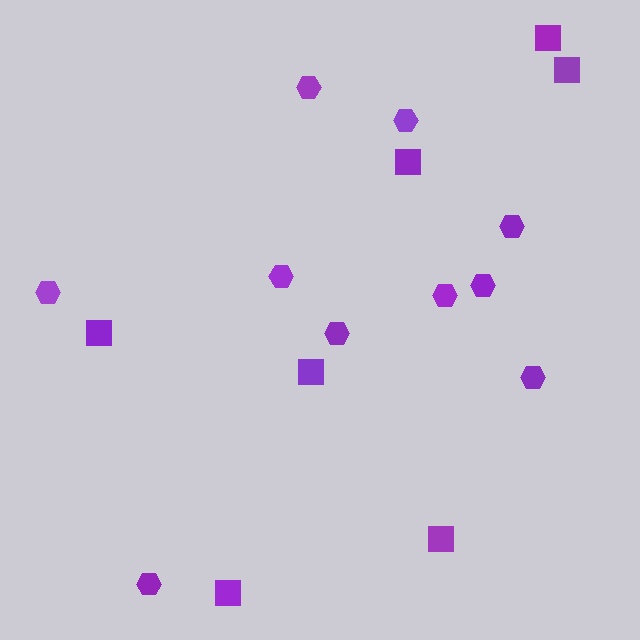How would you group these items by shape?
There are 2 groups: one group of squares (7) and one group of hexagons (10).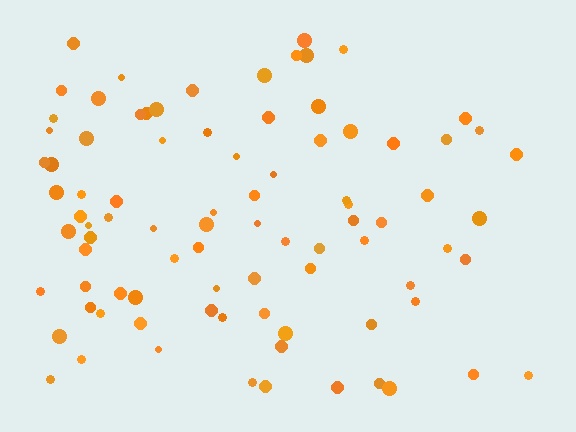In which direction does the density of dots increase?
From right to left, with the left side densest.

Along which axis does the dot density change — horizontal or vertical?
Horizontal.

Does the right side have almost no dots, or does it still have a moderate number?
Still a moderate number, just noticeably fewer than the left.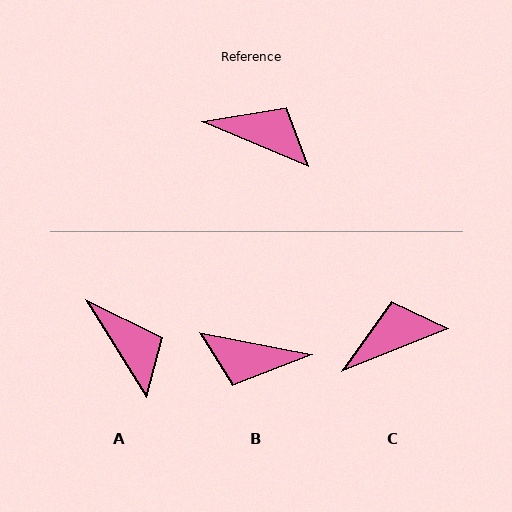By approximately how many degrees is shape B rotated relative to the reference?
Approximately 168 degrees clockwise.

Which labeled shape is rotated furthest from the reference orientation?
B, about 168 degrees away.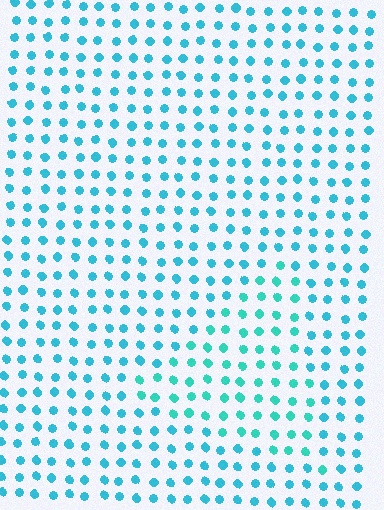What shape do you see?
I see a triangle.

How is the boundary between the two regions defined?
The boundary is defined purely by a slight shift in hue (about 19 degrees). Spacing, size, and orientation are identical on both sides.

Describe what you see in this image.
The image is filled with small cyan elements in a uniform arrangement. A triangle-shaped region is visible where the elements are tinted to a slightly different hue, forming a subtle color boundary.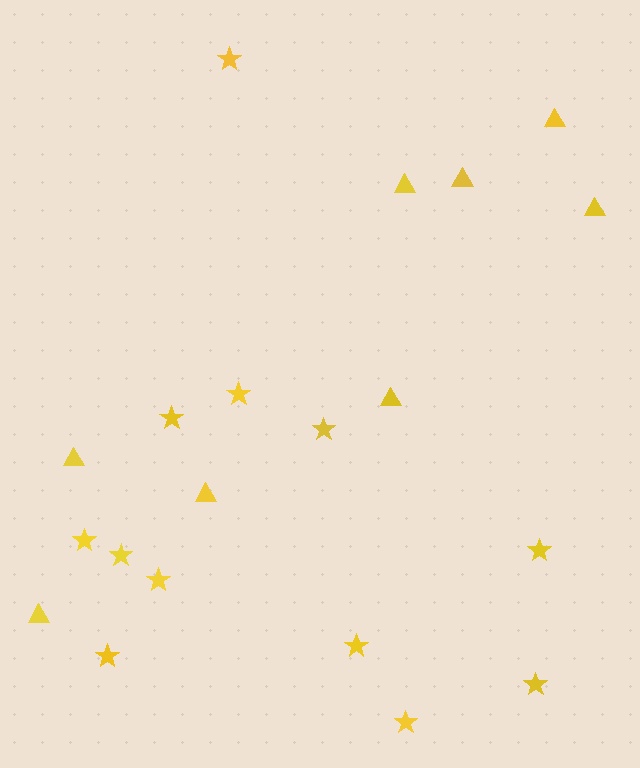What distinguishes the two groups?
There are 2 groups: one group of stars (12) and one group of triangles (8).